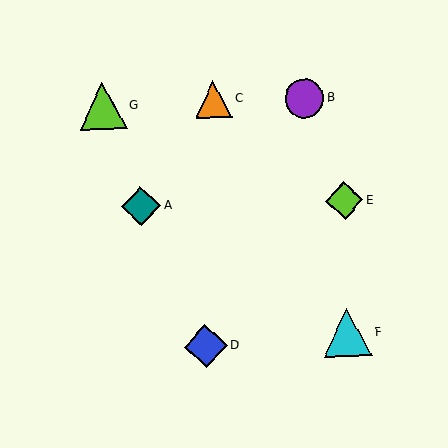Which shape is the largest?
The cyan triangle (labeled F) is the largest.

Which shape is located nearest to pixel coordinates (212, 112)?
The orange triangle (labeled C) at (213, 99) is nearest to that location.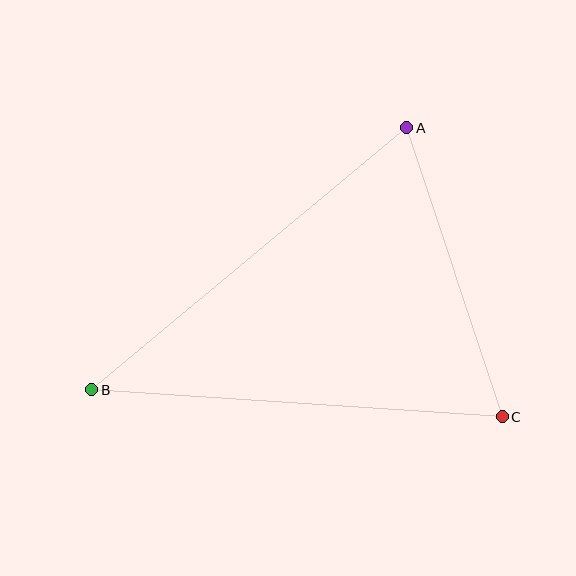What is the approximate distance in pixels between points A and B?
The distance between A and B is approximately 410 pixels.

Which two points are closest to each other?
Points A and C are closest to each other.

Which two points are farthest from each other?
Points B and C are farthest from each other.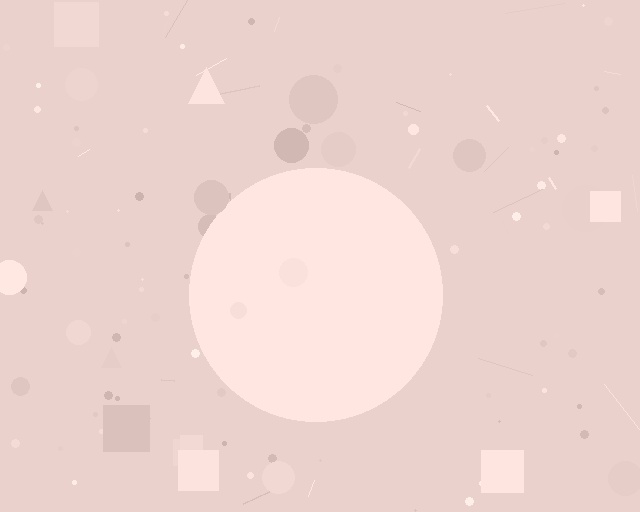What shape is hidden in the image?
A circle is hidden in the image.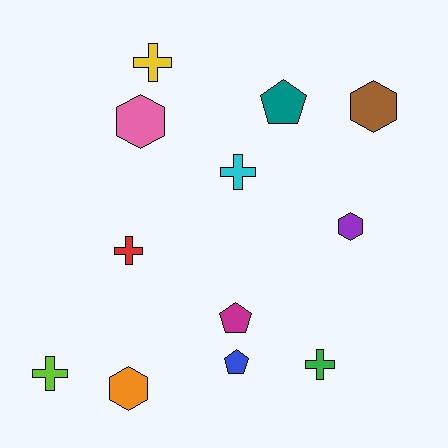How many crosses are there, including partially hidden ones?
There are 5 crosses.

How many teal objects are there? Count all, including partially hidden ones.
There is 1 teal object.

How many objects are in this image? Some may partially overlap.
There are 12 objects.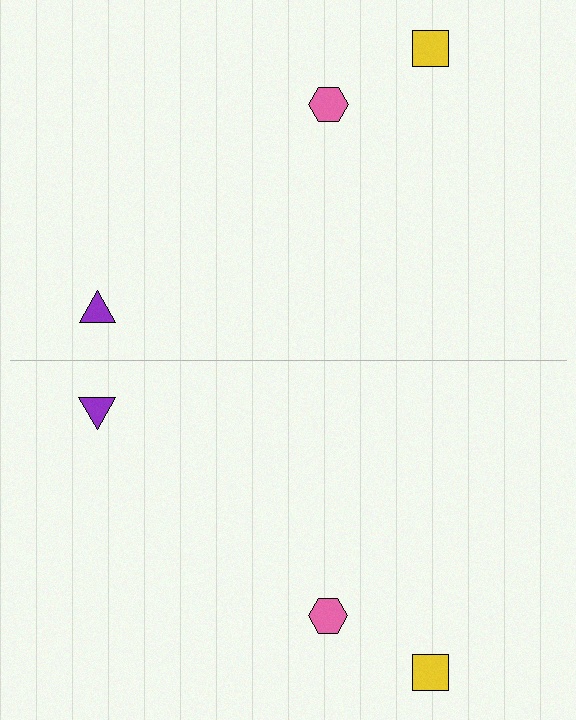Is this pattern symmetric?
Yes, this pattern has bilateral (reflection) symmetry.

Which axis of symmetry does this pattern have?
The pattern has a horizontal axis of symmetry running through the center of the image.